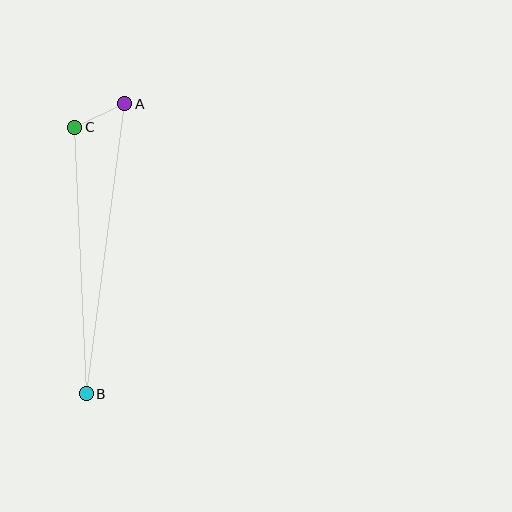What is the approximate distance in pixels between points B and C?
The distance between B and C is approximately 266 pixels.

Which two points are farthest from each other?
Points A and B are farthest from each other.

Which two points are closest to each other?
Points A and C are closest to each other.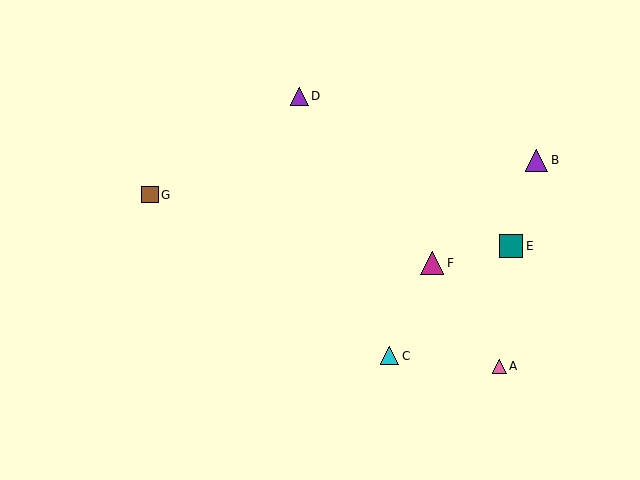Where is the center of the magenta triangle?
The center of the magenta triangle is at (432, 263).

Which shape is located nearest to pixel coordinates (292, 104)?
The purple triangle (labeled D) at (299, 96) is nearest to that location.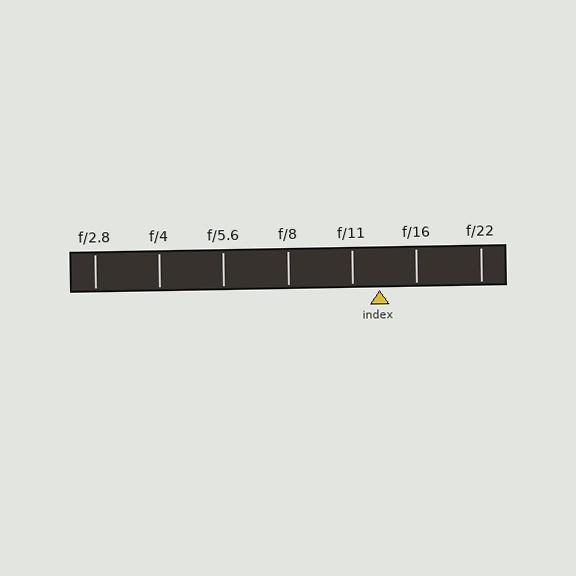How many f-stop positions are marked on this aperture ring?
There are 7 f-stop positions marked.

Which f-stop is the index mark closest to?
The index mark is closest to f/11.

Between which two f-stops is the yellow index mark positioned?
The index mark is between f/11 and f/16.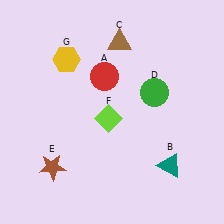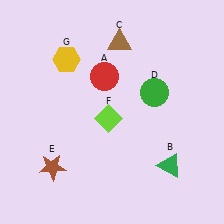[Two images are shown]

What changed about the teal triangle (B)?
In Image 1, B is teal. In Image 2, it changed to green.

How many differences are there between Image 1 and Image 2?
There is 1 difference between the two images.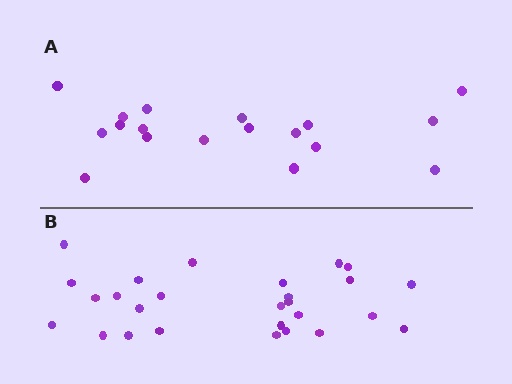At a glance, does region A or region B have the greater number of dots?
Region B (the bottom region) has more dots.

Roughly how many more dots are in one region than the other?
Region B has roughly 8 or so more dots than region A.